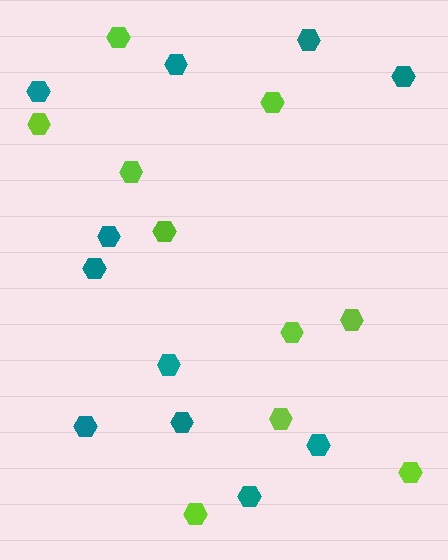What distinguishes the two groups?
There are 2 groups: one group of teal hexagons (11) and one group of lime hexagons (10).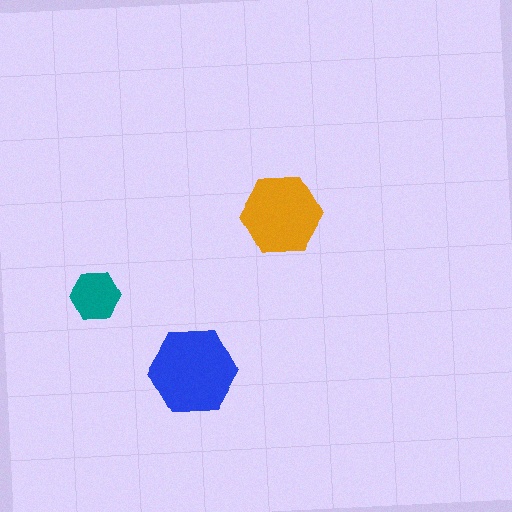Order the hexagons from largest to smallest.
the blue one, the orange one, the teal one.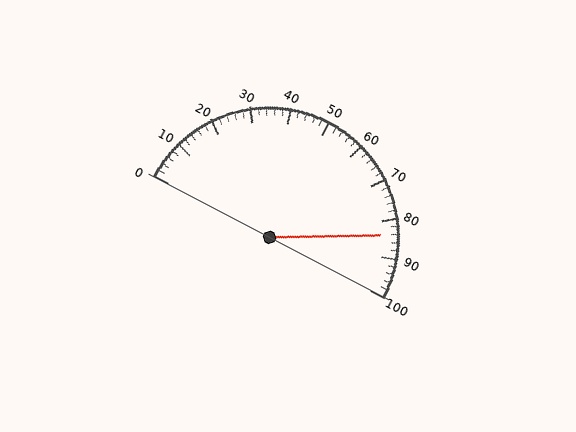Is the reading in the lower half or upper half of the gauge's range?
The reading is in the upper half of the range (0 to 100).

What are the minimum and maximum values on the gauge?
The gauge ranges from 0 to 100.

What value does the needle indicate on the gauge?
The needle indicates approximately 84.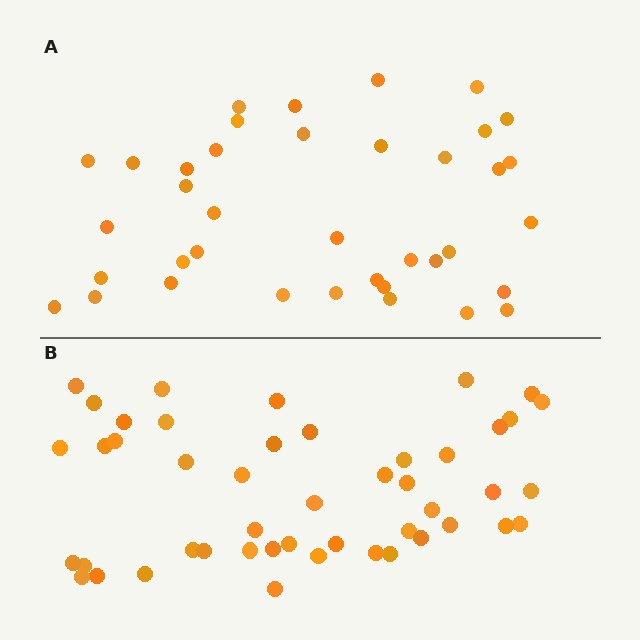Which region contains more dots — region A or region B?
Region B (the bottom region) has more dots.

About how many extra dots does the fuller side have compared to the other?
Region B has roughly 8 or so more dots than region A.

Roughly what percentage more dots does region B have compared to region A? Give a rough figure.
About 25% more.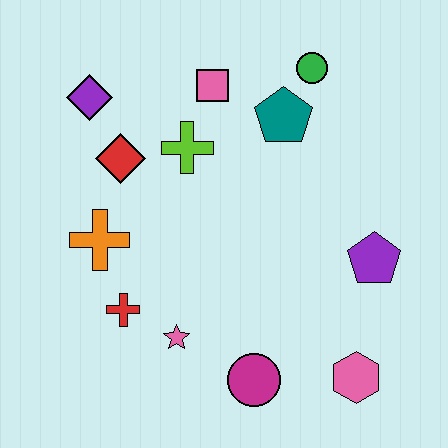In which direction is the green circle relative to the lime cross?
The green circle is to the right of the lime cross.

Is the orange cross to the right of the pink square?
No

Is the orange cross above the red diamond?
No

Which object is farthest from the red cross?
The green circle is farthest from the red cross.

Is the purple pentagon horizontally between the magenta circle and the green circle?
No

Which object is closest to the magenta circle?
The pink star is closest to the magenta circle.